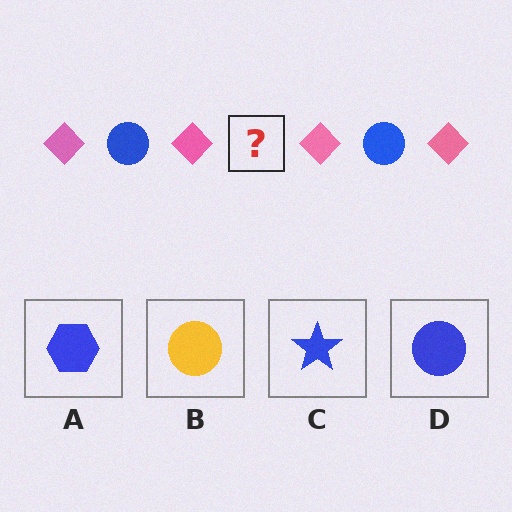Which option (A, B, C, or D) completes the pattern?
D.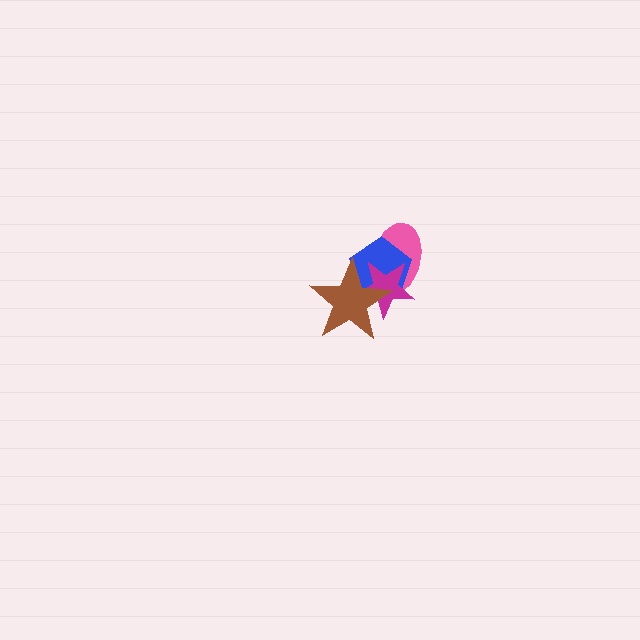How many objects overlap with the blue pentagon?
3 objects overlap with the blue pentagon.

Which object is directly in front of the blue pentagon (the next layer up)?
The magenta star is directly in front of the blue pentagon.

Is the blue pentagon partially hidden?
Yes, it is partially covered by another shape.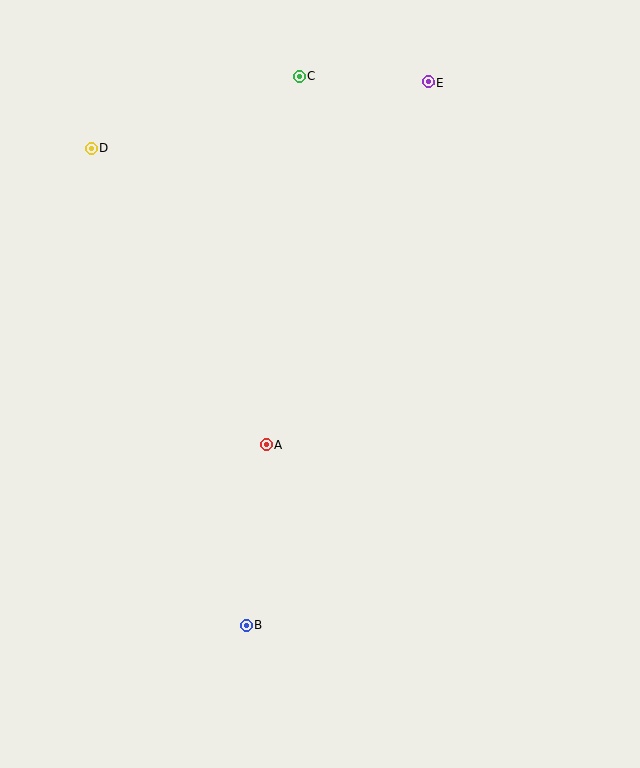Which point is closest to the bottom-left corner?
Point B is closest to the bottom-left corner.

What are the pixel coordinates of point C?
Point C is at (300, 76).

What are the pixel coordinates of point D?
Point D is at (91, 148).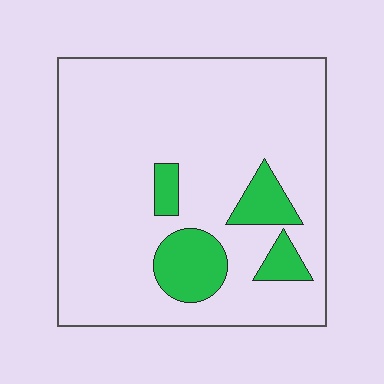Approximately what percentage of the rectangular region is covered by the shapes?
Approximately 15%.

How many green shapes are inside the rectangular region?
4.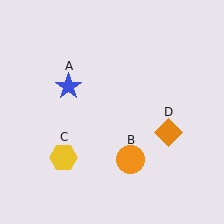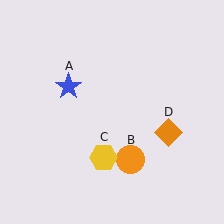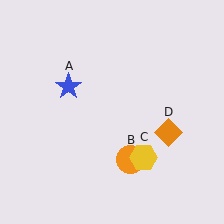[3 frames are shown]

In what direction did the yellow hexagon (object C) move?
The yellow hexagon (object C) moved right.